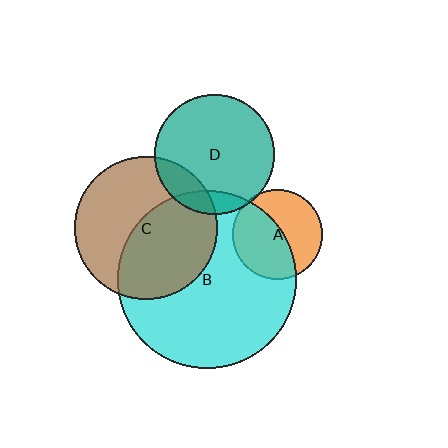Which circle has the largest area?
Circle B (cyan).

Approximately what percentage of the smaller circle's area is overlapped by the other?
Approximately 50%.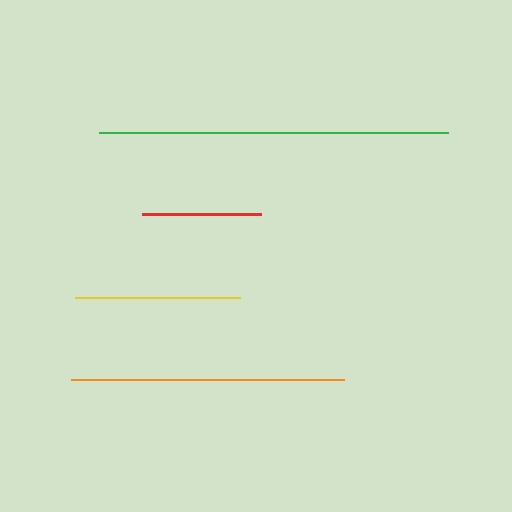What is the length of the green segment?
The green segment is approximately 349 pixels long.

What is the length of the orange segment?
The orange segment is approximately 274 pixels long.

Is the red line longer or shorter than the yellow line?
The yellow line is longer than the red line.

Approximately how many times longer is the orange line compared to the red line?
The orange line is approximately 2.3 times the length of the red line.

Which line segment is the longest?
The green line is the longest at approximately 349 pixels.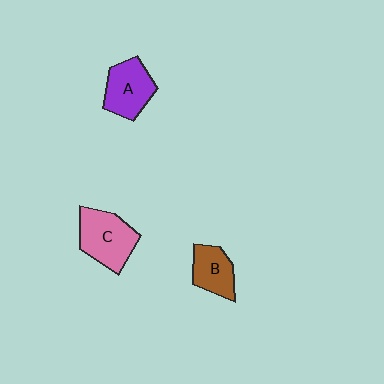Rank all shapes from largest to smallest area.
From largest to smallest: C (pink), A (purple), B (brown).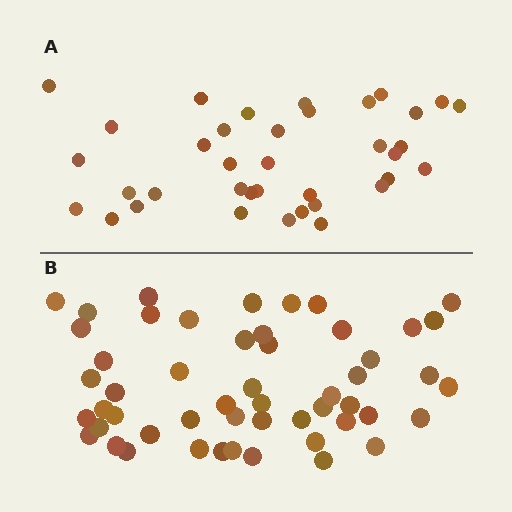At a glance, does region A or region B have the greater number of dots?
Region B (the bottom region) has more dots.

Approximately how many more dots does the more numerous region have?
Region B has approximately 15 more dots than region A.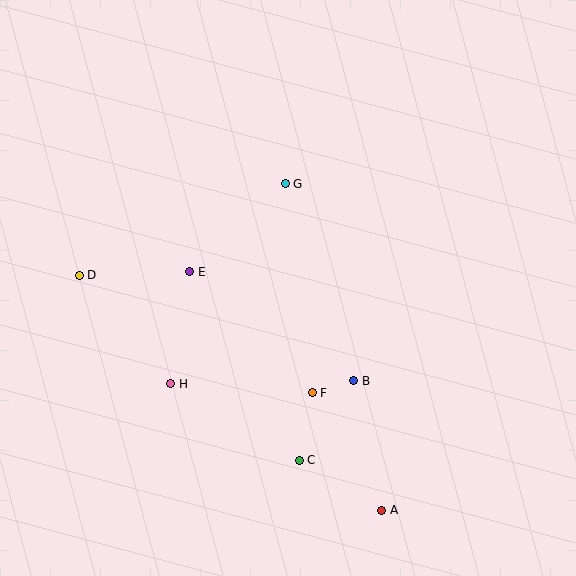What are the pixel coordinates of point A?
Point A is at (382, 510).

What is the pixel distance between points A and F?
The distance between A and F is 137 pixels.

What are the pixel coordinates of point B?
Point B is at (354, 381).